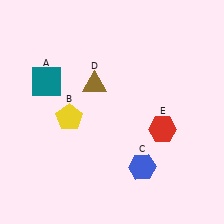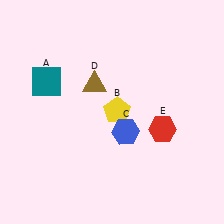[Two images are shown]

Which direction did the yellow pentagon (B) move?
The yellow pentagon (B) moved right.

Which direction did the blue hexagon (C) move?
The blue hexagon (C) moved up.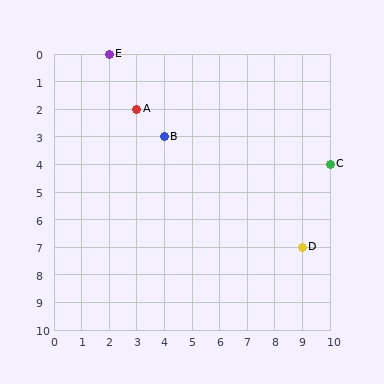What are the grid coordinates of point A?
Point A is at grid coordinates (3, 2).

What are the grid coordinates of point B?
Point B is at grid coordinates (4, 3).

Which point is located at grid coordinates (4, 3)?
Point B is at (4, 3).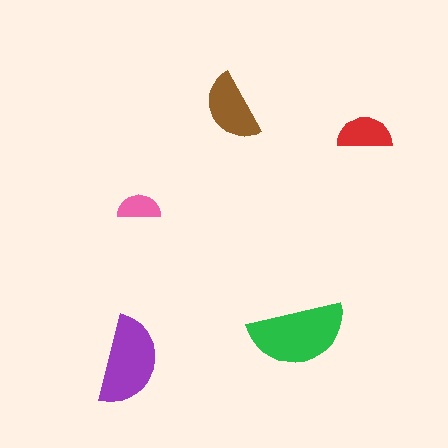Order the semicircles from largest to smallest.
the green one, the purple one, the brown one, the red one, the pink one.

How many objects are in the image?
There are 5 objects in the image.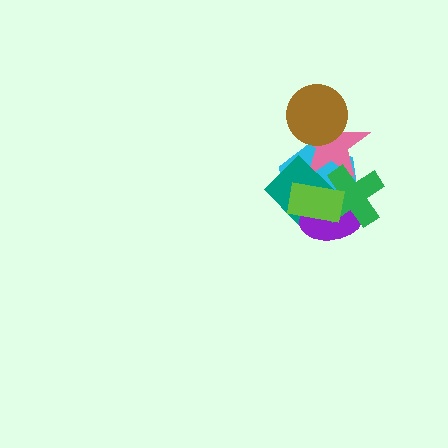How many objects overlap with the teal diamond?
5 objects overlap with the teal diamond.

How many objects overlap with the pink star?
4 objects overlap with the pink star.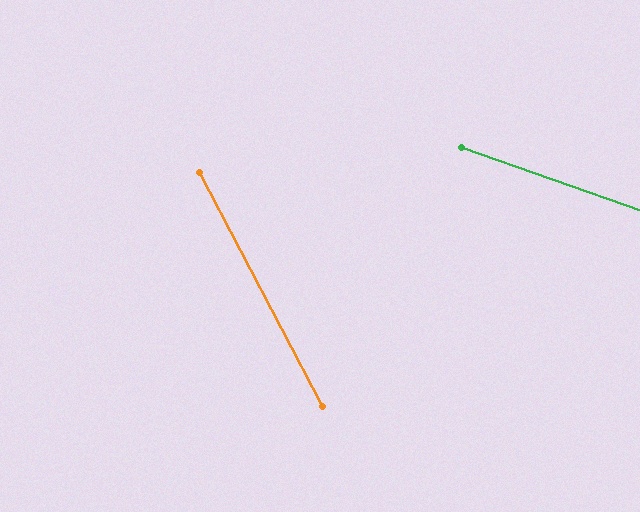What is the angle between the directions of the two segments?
Approximately 43 degrees.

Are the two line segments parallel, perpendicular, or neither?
Neither parallel nor perpendicular — they differ by about 43°.